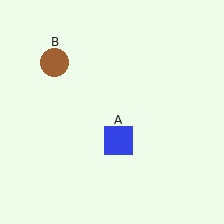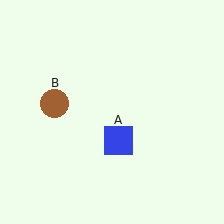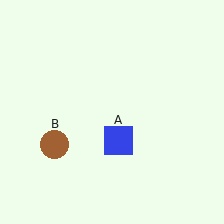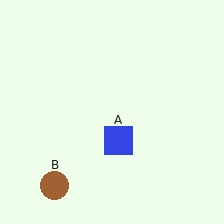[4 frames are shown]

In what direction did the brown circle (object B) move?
The brown circle (object B) moved down.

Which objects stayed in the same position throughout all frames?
Blue square (object A) remained stationary.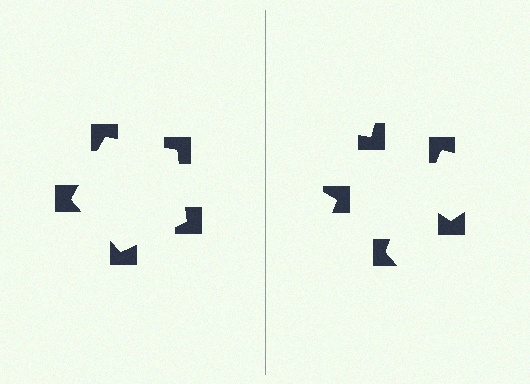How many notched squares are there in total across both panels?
10 — 5 on each side.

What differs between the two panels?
The notched squares are positioned identically on both sides; only the wedge orientations differ. On the left they align to a pentagon; on the right they are misaligned.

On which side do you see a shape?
An illusory pentagon appears on the left side. On the right side the wedge cuts are rotated, so no coherent shape forms.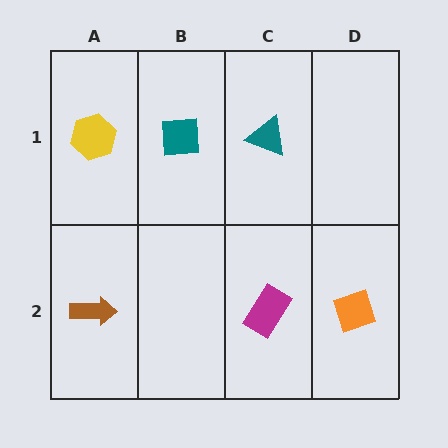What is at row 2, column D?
An orange diamond.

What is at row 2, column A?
A brown arrow.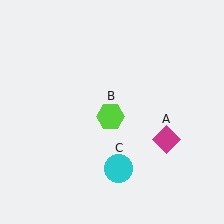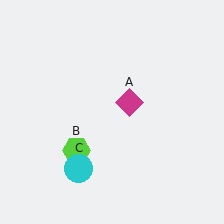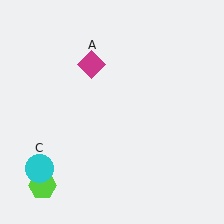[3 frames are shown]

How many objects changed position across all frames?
3 objects changed position: magenta diamond (object A), lime hexagon (object B), cyan circle (object C).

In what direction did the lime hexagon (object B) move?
The lime hexagon (object B) moved down and to the left.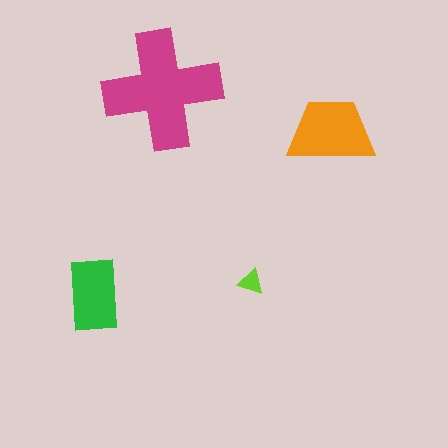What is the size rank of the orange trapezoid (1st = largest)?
2nd.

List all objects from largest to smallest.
The magenta cross, the orange trapezoid, the green rectangle, the lime triangle.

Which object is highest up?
The magenta cross is topmost.